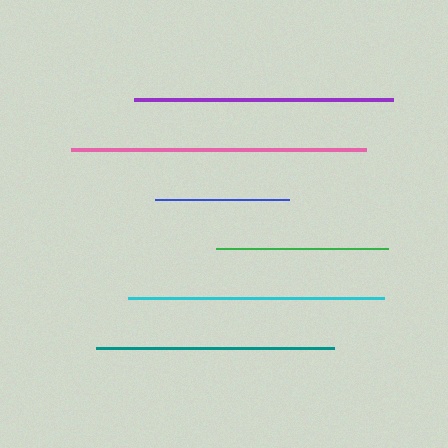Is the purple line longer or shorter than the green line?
The purple line is longer than the green line.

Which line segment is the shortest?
The blue line is the shortest at approximately 134 pixels.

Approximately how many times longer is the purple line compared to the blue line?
The purple line is approximately 1.9 times the length of the blue line.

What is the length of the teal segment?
The teal segment is approximately 238 pixels long.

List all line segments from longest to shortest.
From longest to shortest: pink, purple, cyan, teal, green, blue.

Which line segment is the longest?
The pink line is the longest at approximately 295 pixels.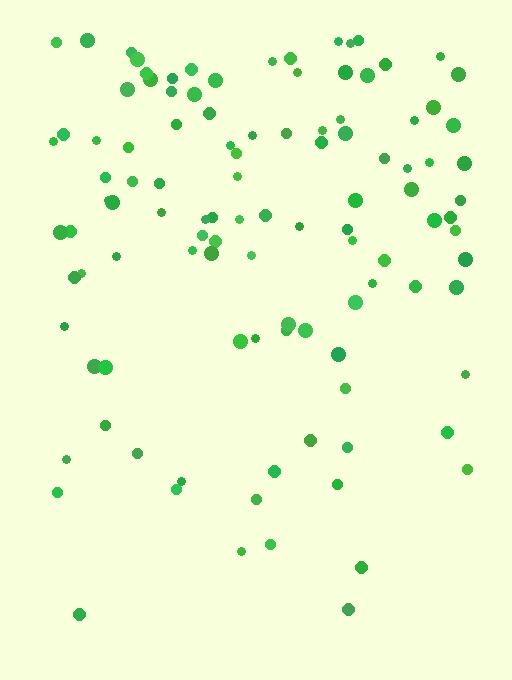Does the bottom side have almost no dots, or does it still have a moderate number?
Still a moderate number, just noticeably fewer than the top.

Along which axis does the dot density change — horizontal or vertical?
Vertical.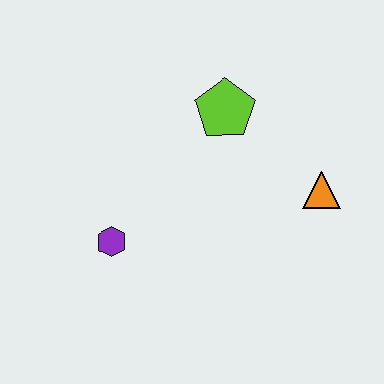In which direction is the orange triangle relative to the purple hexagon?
The orange triangle is to the right of the purple hexagon.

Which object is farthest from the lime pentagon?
The purple hexagon is farthest from the lime pentagon.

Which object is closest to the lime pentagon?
The orange triangle is closest to the lime pentagon.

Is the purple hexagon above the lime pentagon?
No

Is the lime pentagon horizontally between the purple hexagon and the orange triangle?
Yes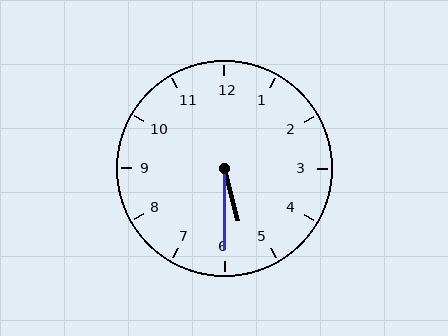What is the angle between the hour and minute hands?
Approximately 15 degrees.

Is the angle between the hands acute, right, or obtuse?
It is acute.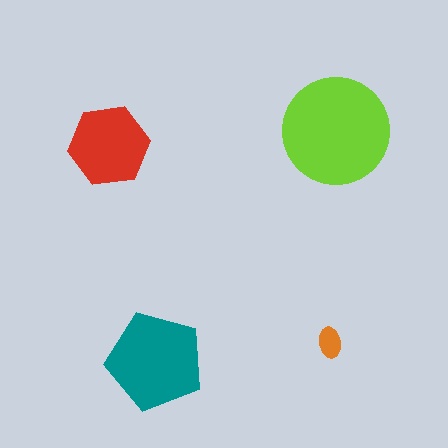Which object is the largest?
The lime circle.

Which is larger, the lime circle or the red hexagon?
The lime circle.